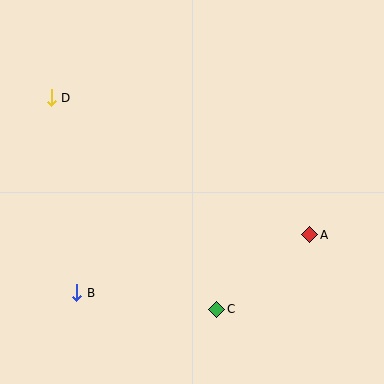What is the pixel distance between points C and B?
The distance between C and B is 141 pixels.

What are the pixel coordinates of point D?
Point D is at (51, 98).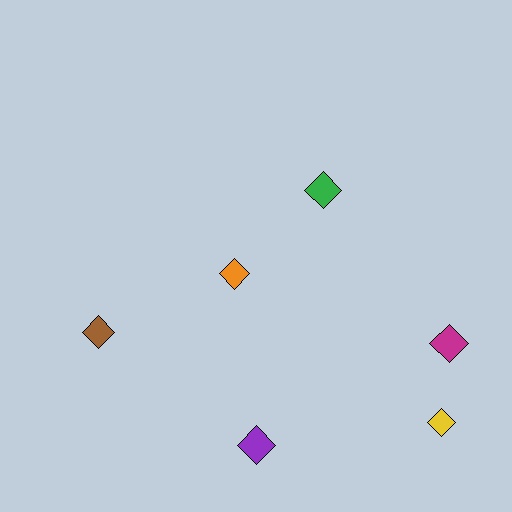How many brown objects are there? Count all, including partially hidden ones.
There is 1 brown object.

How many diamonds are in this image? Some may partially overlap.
There are 6 diamonds.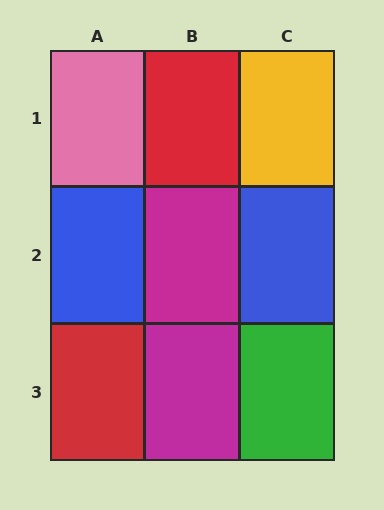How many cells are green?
1 cell is green.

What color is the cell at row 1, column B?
Red.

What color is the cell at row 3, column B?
Magenta.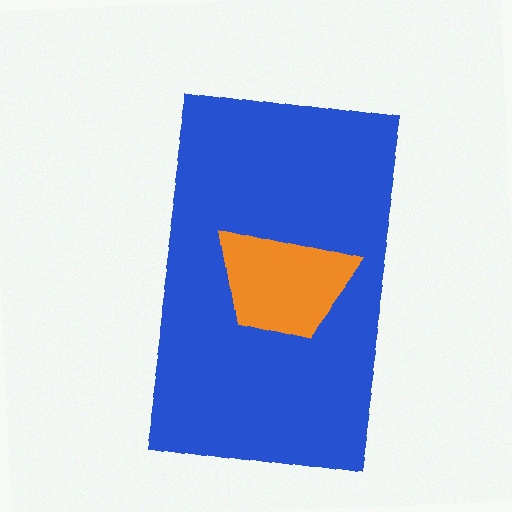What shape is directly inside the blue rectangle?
The orange trapezoid.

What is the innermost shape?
The orange trapezoid.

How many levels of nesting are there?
2.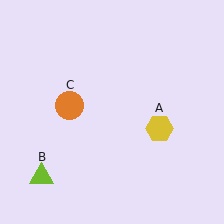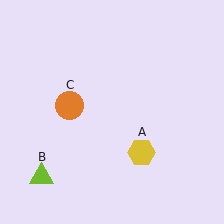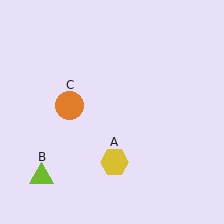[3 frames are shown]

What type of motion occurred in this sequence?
The yellow hexagon (object A) rotated clockwise around the center of the scene.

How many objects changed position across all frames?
1 object changed position: yellow hexagon (object A).